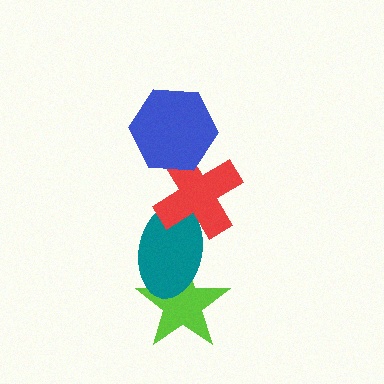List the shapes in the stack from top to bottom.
From top to bottom: the blue hexagon, the red cross, the teal ellipse, the lime star.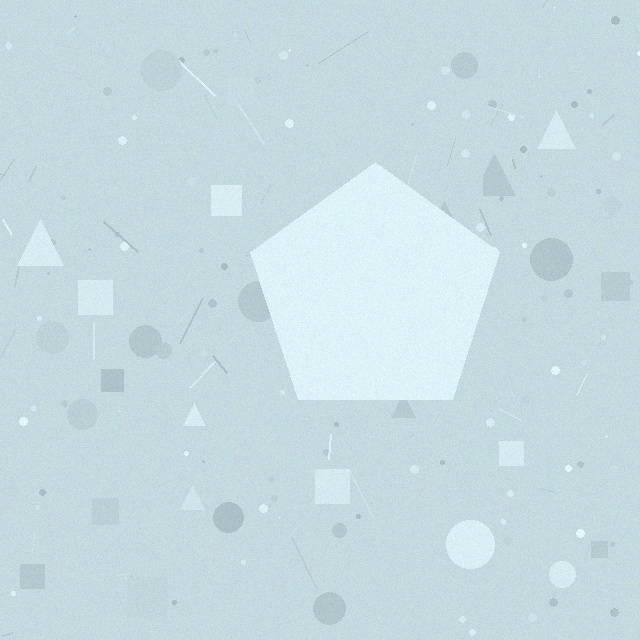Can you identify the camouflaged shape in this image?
The camouflaged shape is a pentagon.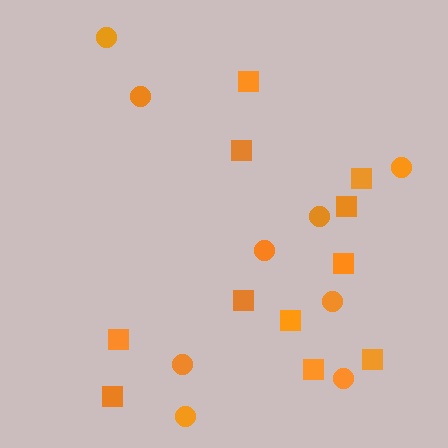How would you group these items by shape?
There are 2 groups: one group of circles (9) and one group of squares (11).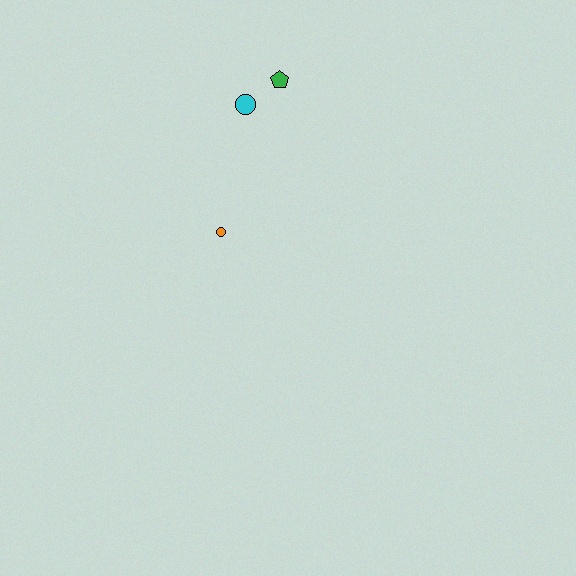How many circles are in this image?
There are 2 circles.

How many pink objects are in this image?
There are no pink objects.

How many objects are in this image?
There are 3 objects.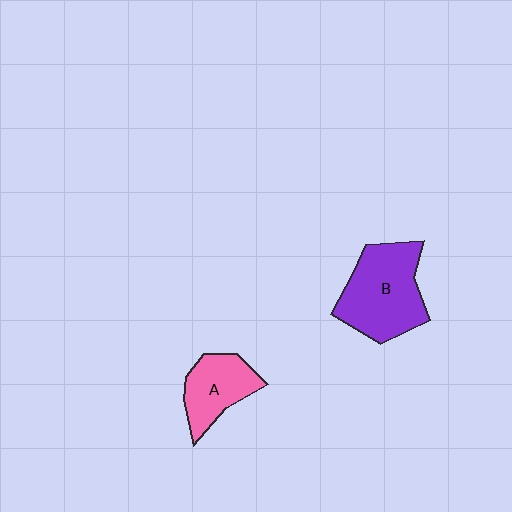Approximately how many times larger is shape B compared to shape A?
Approximately 1.6 times.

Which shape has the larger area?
Shape B (purple).